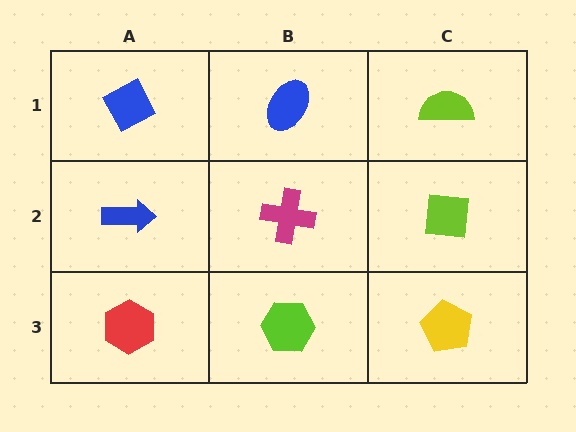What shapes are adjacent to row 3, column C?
A lime square (row 2, column C), a lime hexagon (row 3, column B).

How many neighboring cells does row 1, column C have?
2.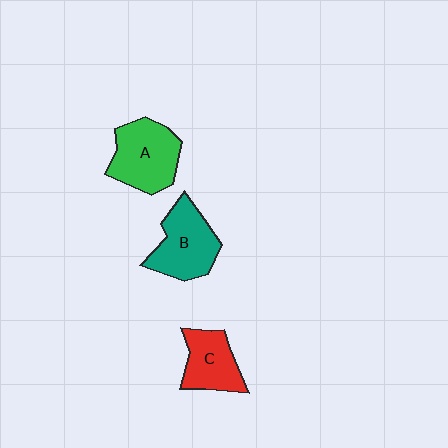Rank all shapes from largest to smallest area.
From largest to smallest: A (green), B (teal), C (red).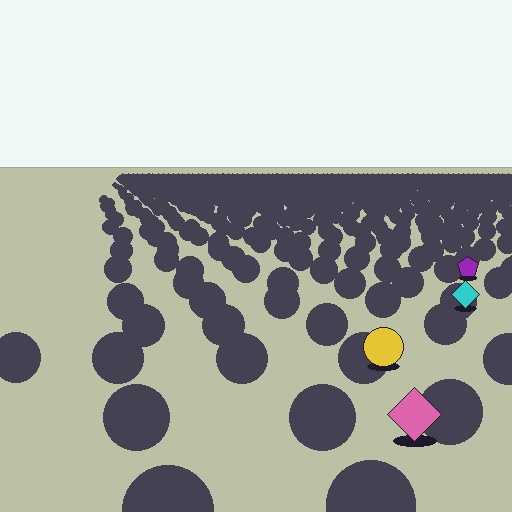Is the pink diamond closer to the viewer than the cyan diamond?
Yes. The pink diamond is closer — you can tell from the texture gradient: the ground texture is coarser near it.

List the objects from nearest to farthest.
From nearest to farthest: the pink diamond, the yellow circle, the cyan diamond, the purple pentagon.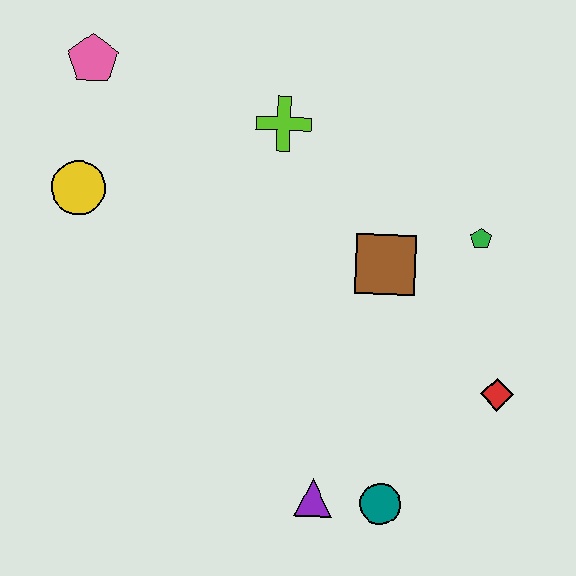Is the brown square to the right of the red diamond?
No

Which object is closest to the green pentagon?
The brown square is closest to the green pentagon.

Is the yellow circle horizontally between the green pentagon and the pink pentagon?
No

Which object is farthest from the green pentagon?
The pink pentagon is farthest from the green pentagon.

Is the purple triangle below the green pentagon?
Yes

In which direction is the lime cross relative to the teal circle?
The lime cross is above the teal circle.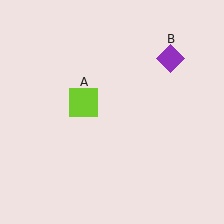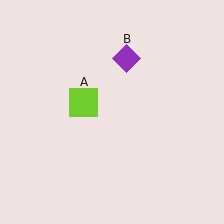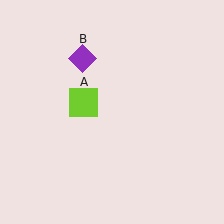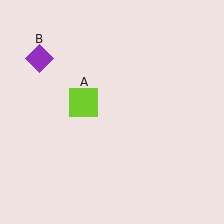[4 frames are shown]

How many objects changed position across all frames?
1 object changed position: purple diamond (object B).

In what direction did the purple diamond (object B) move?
The purple diamond (object B) moved left.